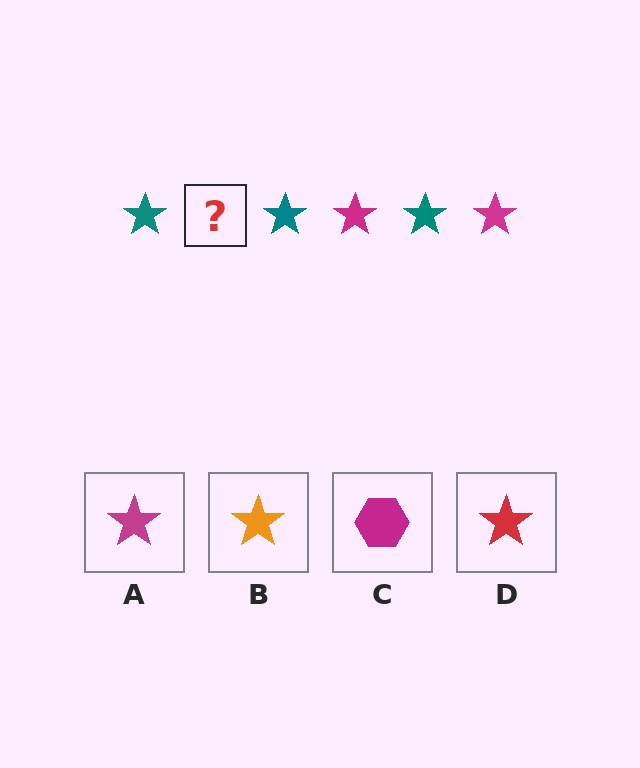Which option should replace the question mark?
Option A.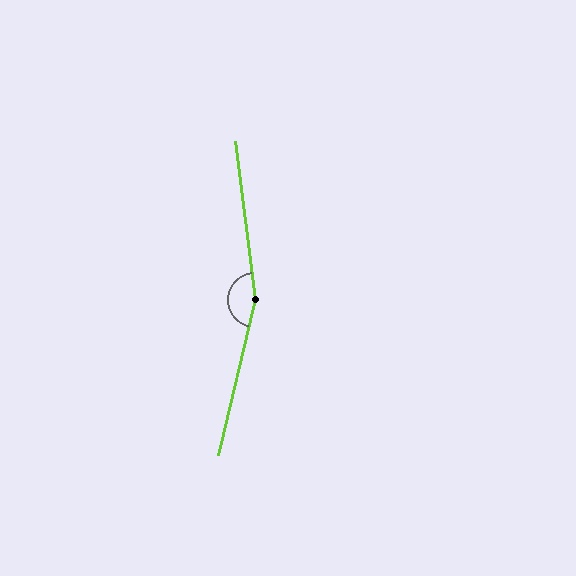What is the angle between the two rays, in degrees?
Approximately 160 degrees.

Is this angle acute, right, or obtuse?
It is obtuse.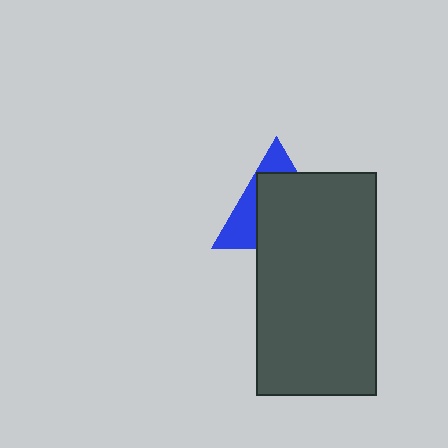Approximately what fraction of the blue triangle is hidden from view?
Roughly 67% of the blue triangle is hidden behind the dark gray rectangle.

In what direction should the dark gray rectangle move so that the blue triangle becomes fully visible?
The dark gray rectangle should move toward the lower-right. That is the shortest direction to clear the overlap and leave the blue triangle fully visible.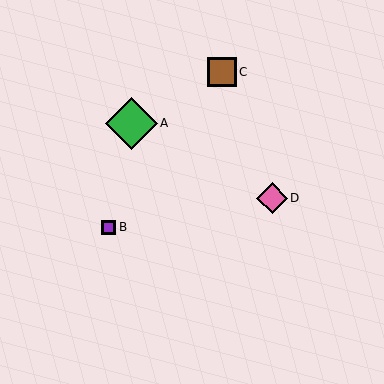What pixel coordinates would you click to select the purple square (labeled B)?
Click at (109, 227) to select the purple square B.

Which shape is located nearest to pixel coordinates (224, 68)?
The brown square (labeled C) at (222, 72) is nearest to that location.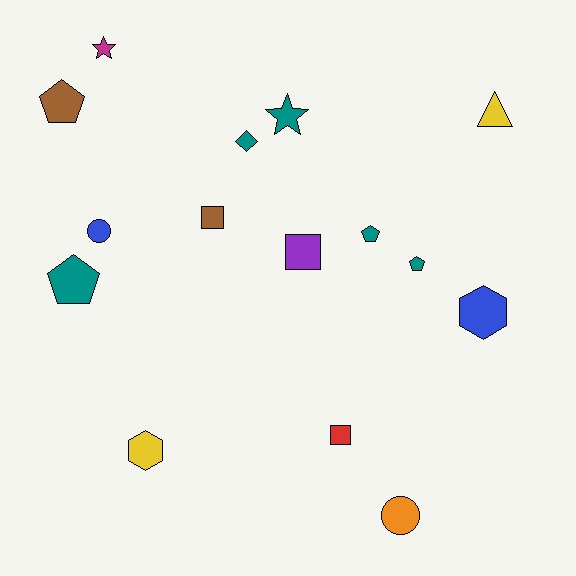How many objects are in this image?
There are 15 objects.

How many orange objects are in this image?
There is 1 orange object.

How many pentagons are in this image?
There are 4 pentagons.